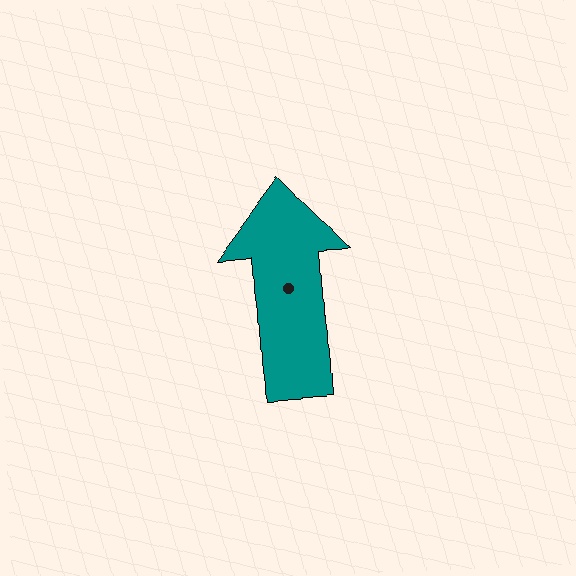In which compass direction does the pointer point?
North.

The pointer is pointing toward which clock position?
Roughly 12 o'clock.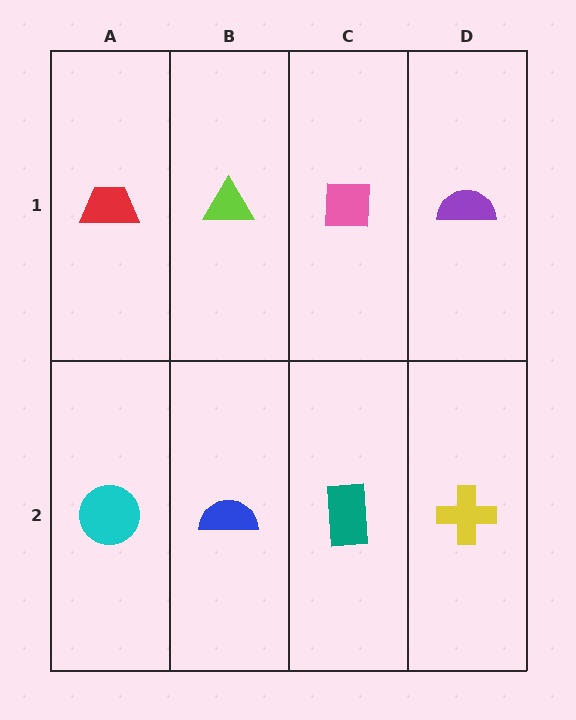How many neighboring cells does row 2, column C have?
3.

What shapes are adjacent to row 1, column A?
A cyan circle (row 2, column A), a lime triangle (row 1, column B).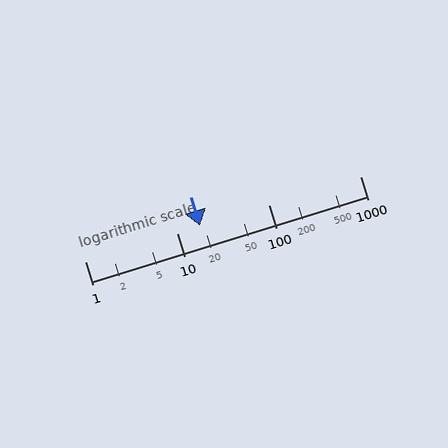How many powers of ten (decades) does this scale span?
The scale spans 3 decades, from 1 to 1000.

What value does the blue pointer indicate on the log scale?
The pointer indicates approximately 18.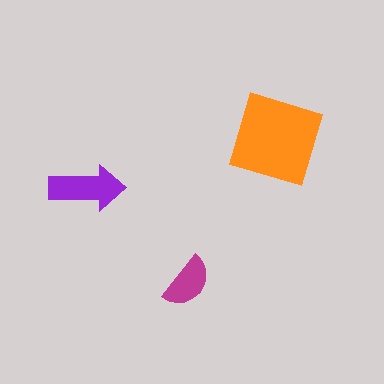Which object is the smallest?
The magenta semicircle.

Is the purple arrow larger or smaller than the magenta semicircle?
Larger.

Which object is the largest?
The orange square.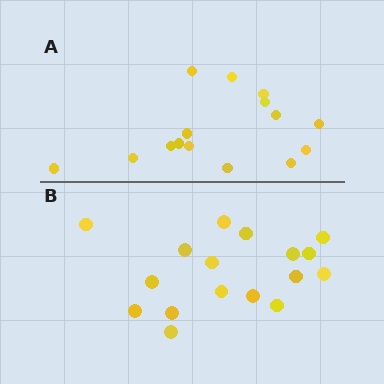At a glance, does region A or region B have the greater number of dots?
Region B (the bottom region) has more dots.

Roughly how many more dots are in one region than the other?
Region B has just a few more — roughly 2 or 3 more dots than region A.